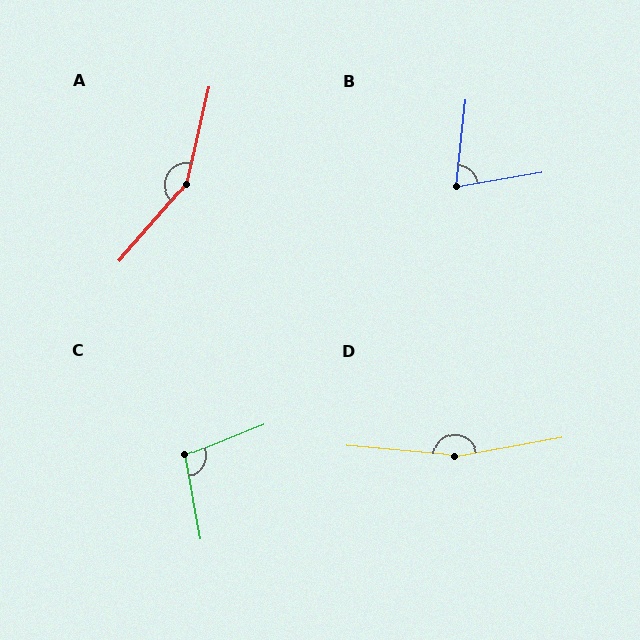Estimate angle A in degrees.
Approximately 152 degrees.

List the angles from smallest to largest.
B (74°), C (101°), A (152°), D (165°).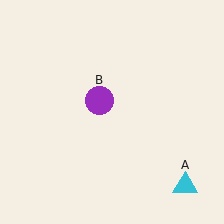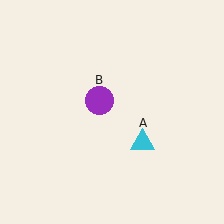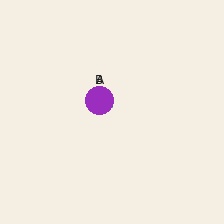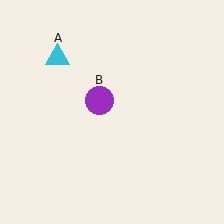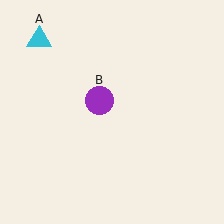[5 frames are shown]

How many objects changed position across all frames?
1 object changed position: cyan triangle (object A).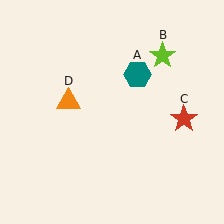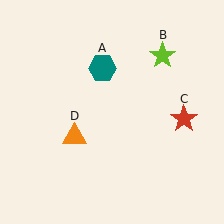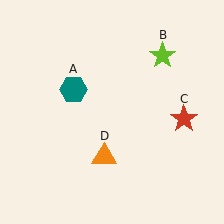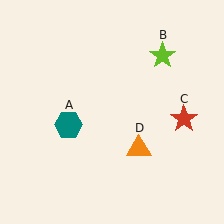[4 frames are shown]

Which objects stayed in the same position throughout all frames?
Lime star (object B) and red star (object C) remained stationary.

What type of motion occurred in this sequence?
The teal hexagon (object A), orange triangle (object D) rotated counterclockwise around the center of the scene.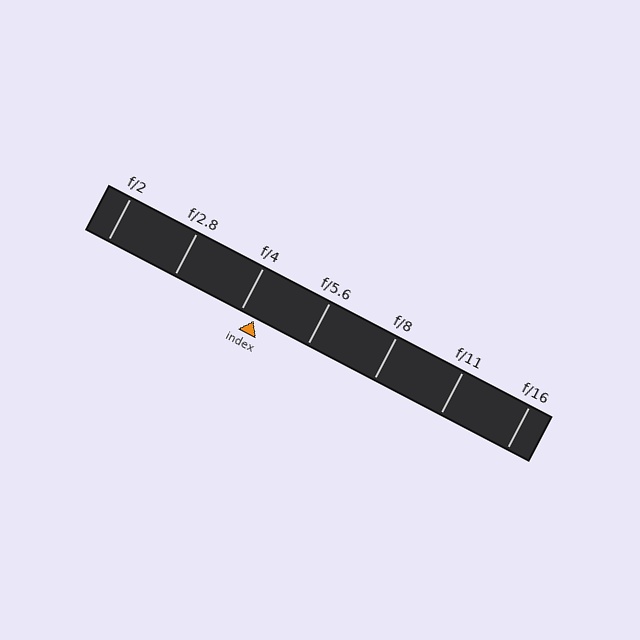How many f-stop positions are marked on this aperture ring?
There are 7 f-stop positions marked.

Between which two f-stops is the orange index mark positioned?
The index mark is between f/4 and f/5.6.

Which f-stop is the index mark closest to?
The index mark is closest to f/4.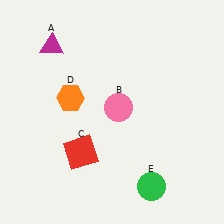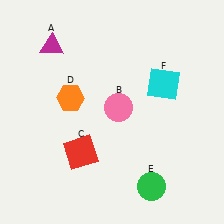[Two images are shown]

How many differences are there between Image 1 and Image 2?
There is 1 difference between the two images.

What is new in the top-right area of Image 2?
A cyan square (F) was added in the top-right area of Image 2.